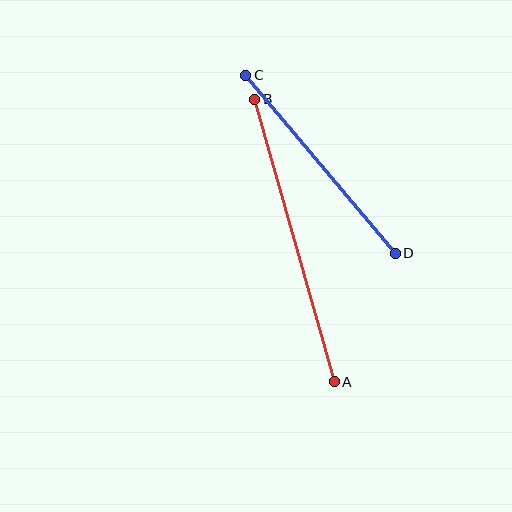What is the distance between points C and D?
The distance is approximately 232 pixels.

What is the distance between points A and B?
The distance is approximately 293 pixels.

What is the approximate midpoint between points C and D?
The midpoint is at approximately (320, 164) pixels.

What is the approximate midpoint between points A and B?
The midpoint is at approximately (294, 240) pixels.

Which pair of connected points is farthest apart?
Points A and B are farthest apart.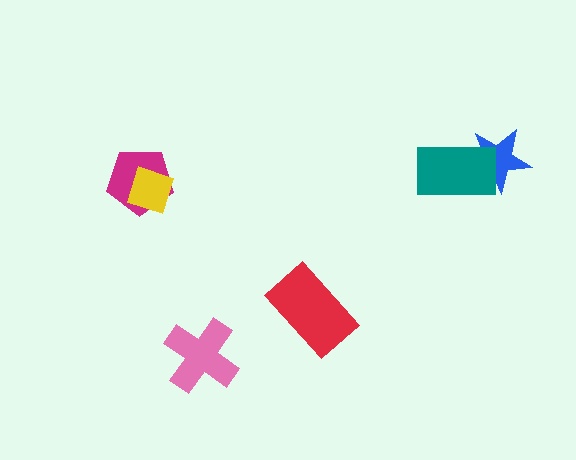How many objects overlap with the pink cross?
0 objects overlap with the pink cross.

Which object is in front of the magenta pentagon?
The yellow diamond is in front of the magenta pentagon.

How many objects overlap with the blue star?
1 object overlaps with the blue star.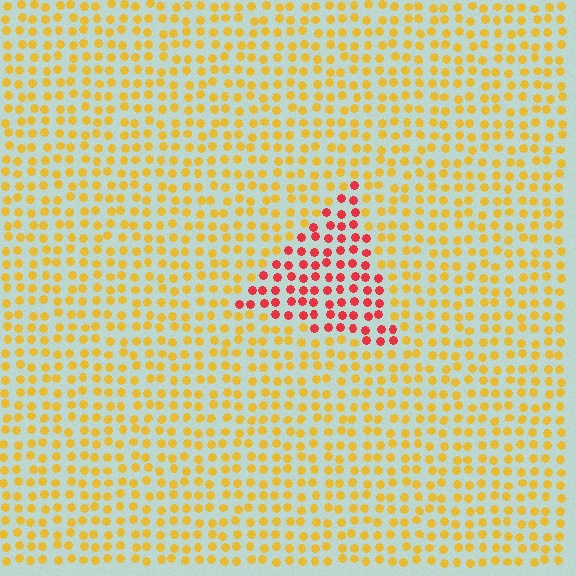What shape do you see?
I see a triangle.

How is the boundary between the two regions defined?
The boundary is defined purely by a slight shift in hue (about 51 degrees). Spacing, size, and orientation are identical on both sides.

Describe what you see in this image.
The image is filled with small yellow elements in a uniform arrangement. A triangle-shaped region is visible where the elements are tinted to a slightly different hue, forming a subtle color boundary.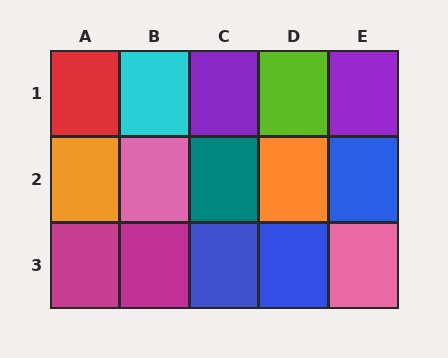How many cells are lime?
1 cell is lime.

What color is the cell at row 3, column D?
Blue.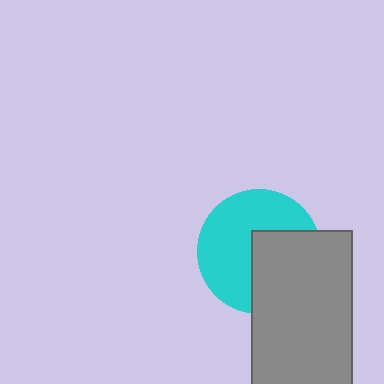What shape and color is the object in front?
The object in front is a gray rectangle.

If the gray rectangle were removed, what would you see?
You would see the complete cyan circle.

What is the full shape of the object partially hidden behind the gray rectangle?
The partially hidden object is a cyan circle.